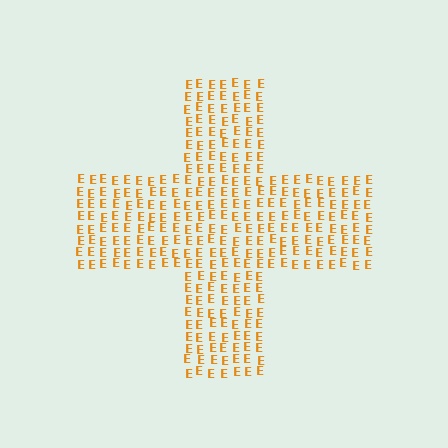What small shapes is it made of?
It is made of small letter E's.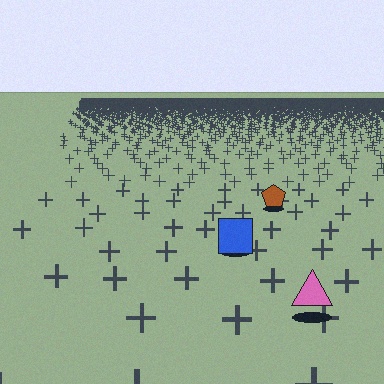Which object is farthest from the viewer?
The brown pentagon is farthest from the viewer. It appears smaller and the ground texture around it is denser.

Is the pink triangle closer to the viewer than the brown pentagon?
Yes. The pink triangle is closer — you can tell from the texture gradient: the ground texture is coarser near it.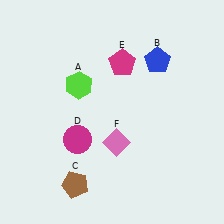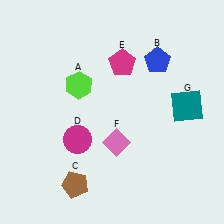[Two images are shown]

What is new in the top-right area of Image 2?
A teal square (G) was added in the top-right area of Image 2.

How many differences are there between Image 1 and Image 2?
There is 1 difference between the two images.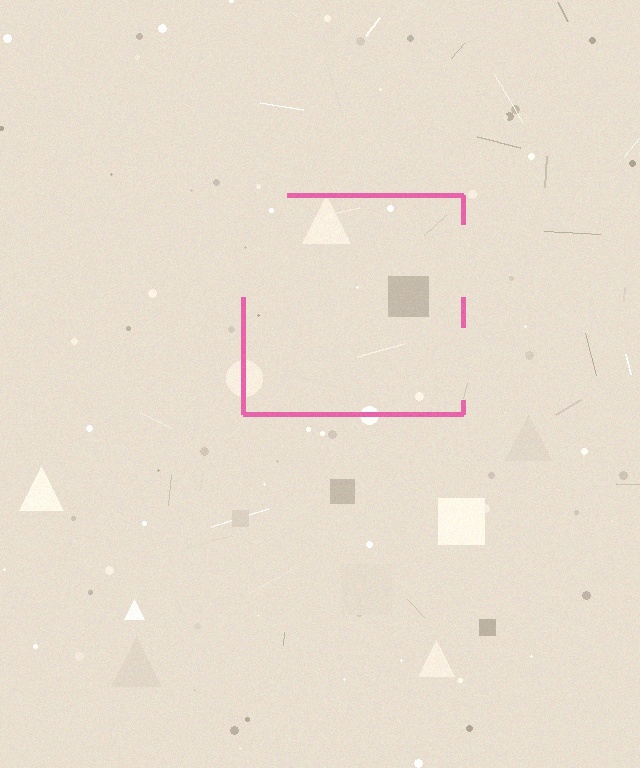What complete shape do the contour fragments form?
The contour fragments form a square.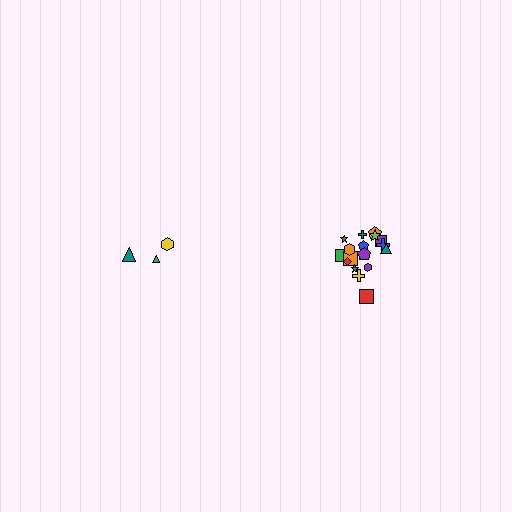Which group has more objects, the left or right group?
The right group.